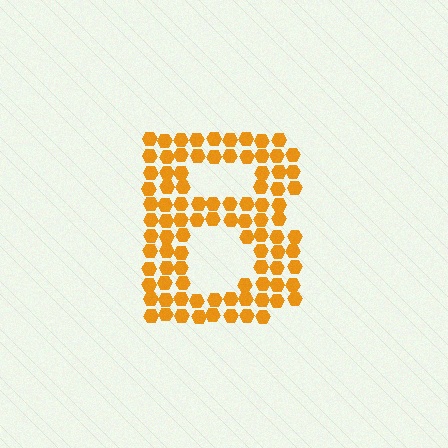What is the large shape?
The large shape is the letter B.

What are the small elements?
The small elements are hexagons.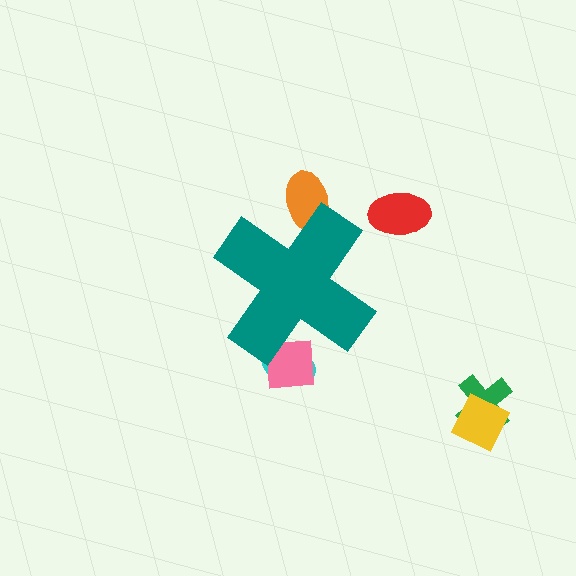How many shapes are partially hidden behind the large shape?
3 shapes are partially hidden.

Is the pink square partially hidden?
Yes, the pink square is partially hidden behind the teal cross.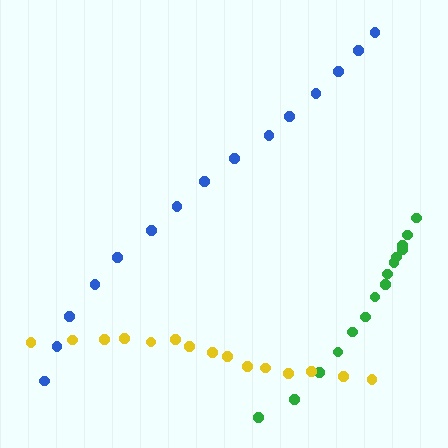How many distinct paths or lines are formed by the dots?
There are 3 distinct paths.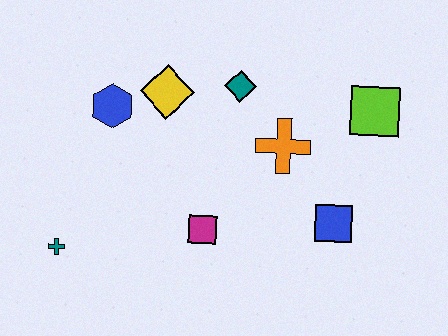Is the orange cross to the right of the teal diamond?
Yes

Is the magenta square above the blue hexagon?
No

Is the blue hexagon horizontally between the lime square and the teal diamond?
No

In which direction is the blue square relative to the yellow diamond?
The blue square is to the right of the yellow diamond.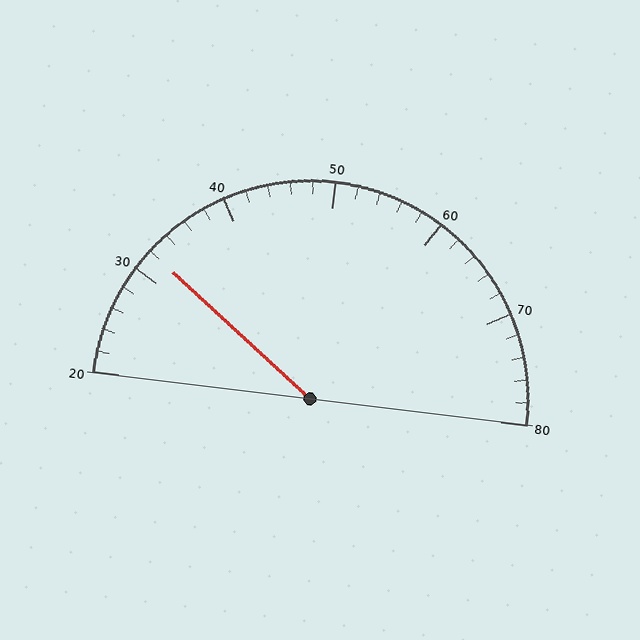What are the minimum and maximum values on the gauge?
The gauge ranges from 20 to 80.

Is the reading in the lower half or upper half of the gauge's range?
The reading is in the lower half of the range (20 to 80).